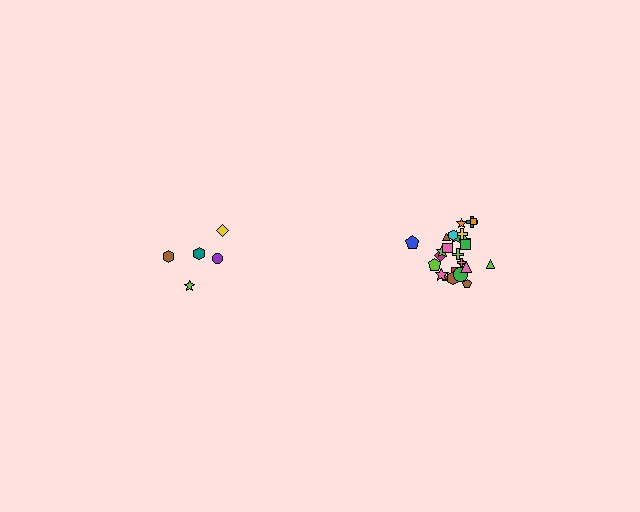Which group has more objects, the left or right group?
The right group.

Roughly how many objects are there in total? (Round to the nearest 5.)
Roughly 30 objects in total.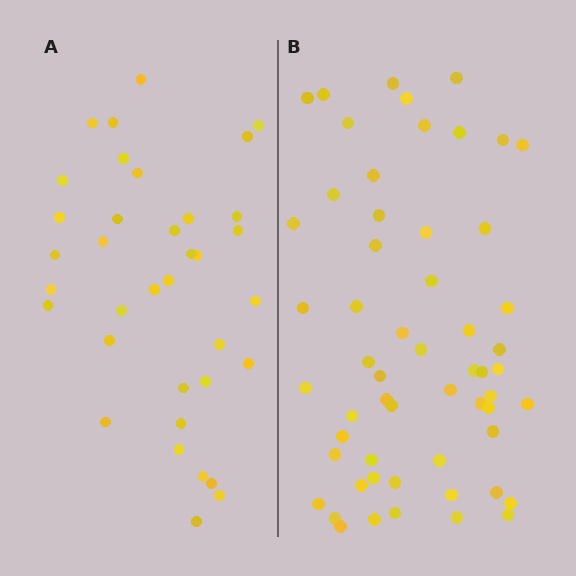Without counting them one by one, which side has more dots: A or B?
Region B (the right region) has more dots.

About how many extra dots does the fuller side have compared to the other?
Region B has approximately 20 more dots than region A.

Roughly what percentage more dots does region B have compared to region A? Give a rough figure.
About 60% more.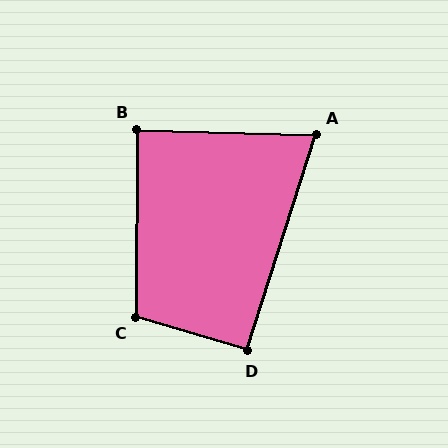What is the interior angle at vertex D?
Approximately 91 degrees (approximately right).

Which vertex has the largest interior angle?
C, at approximately 106 degrees.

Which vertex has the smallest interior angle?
A, at approximately 74 degrees.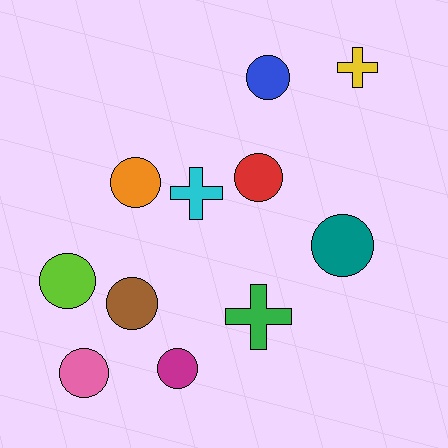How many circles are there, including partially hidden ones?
There are 8 circles.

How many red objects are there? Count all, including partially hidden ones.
There is 1 red object.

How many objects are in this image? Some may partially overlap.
There are 11 objects.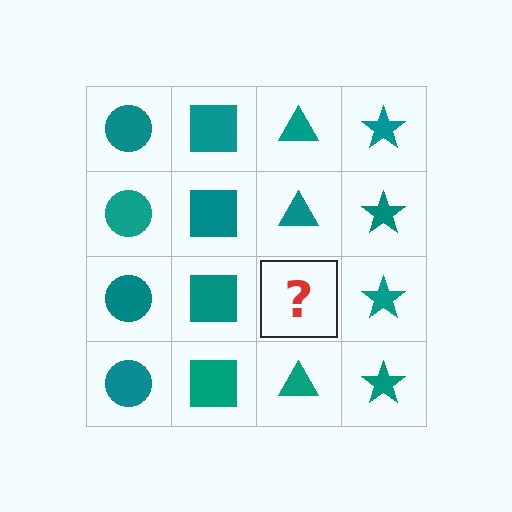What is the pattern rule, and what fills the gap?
The rule is that each column has a consistent shape. The gap should be filled with a teal triangle.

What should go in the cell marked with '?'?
The missing cell should contain a teal triangle.